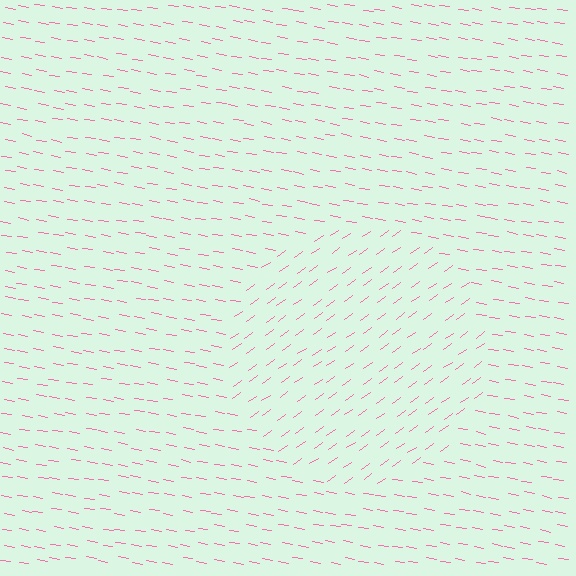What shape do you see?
I see a circle.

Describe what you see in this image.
The image is filled with small pink line segments. A circle region in the image has lines oriented differently from the surrounding lines, creating a visible texture boundary.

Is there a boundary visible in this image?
Yes, there is a texture boundary formed by a change in line orientation.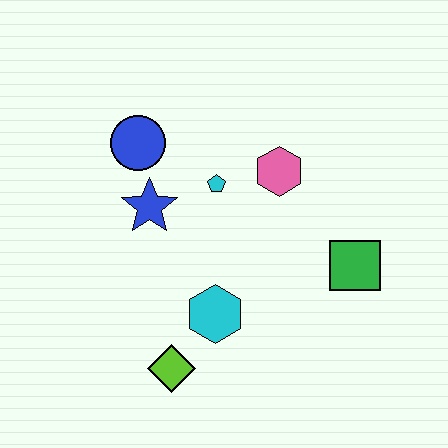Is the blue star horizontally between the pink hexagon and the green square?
No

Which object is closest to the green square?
The pink hexagon is closest to the green square.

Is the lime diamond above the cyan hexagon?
No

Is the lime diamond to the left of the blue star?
No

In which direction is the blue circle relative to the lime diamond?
The blue circle is above the lime diamond.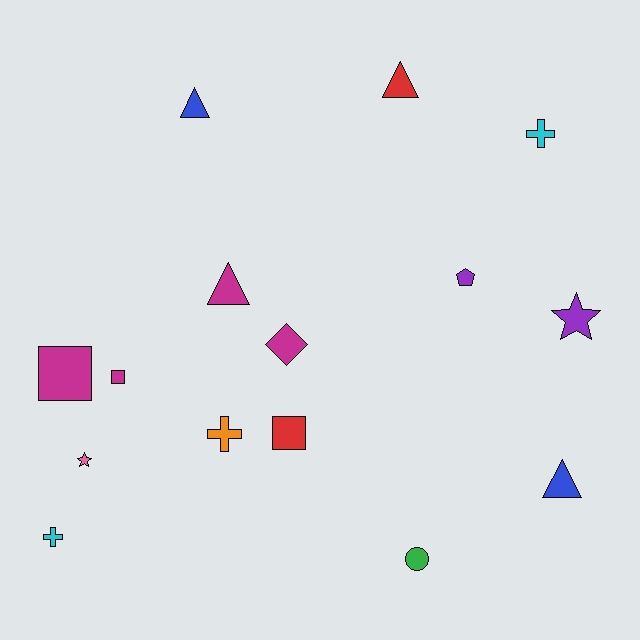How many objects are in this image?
There are 15 objects.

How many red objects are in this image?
There are 2 red objects.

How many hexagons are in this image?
There are no hexagons.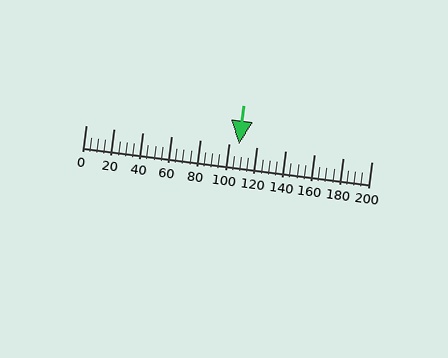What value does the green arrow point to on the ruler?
The green arrow points to approximately 107.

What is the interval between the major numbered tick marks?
The major tick marks are spaced 20 units apart.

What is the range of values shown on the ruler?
The ruler shows values from 0 to 200.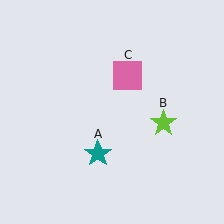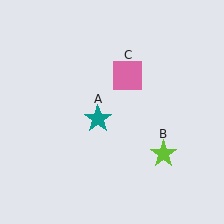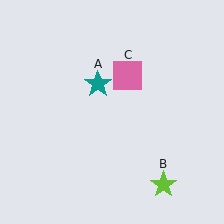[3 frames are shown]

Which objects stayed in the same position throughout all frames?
Pink square (object C) remained stationary.